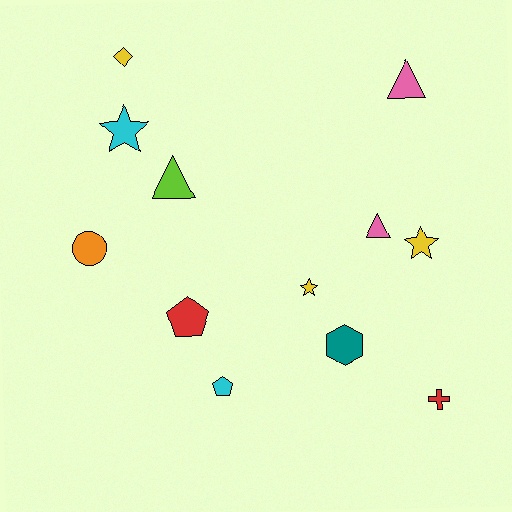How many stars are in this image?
There are 3 stars.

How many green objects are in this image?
There are no green objects.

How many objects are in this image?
There are 12 objects.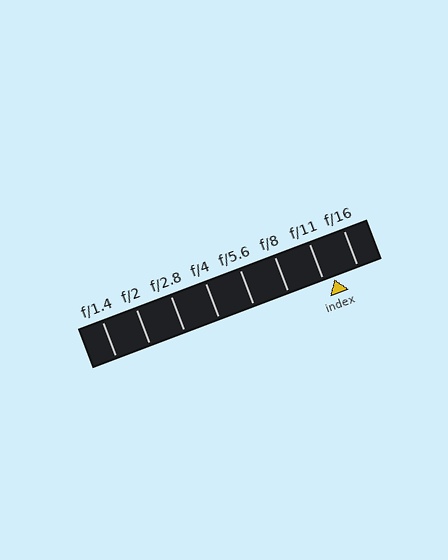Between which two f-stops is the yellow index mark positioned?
The index mark is between f/11 and f/16.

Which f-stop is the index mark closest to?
The index mark is closest to f/11.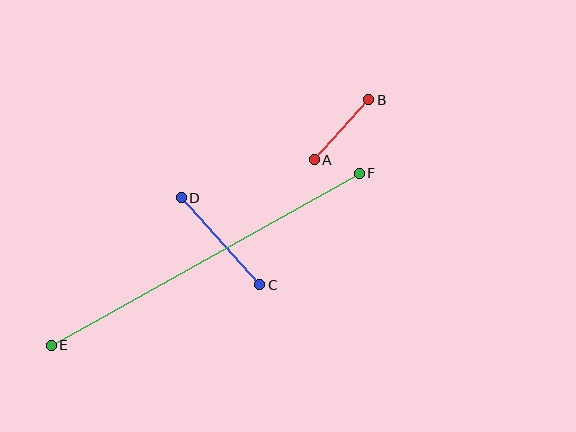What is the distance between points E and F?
The distance is approximately 352 pixels.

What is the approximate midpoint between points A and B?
The midpoint is at approximately (342, 130) pixels.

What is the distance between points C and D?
The distance is approximately 117 pixels.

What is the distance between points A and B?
The distance is approximately 81 pixels.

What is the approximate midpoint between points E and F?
The midpoint is at approximately (205, 259) pixels.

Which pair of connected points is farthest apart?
Points E and F are farthest apart.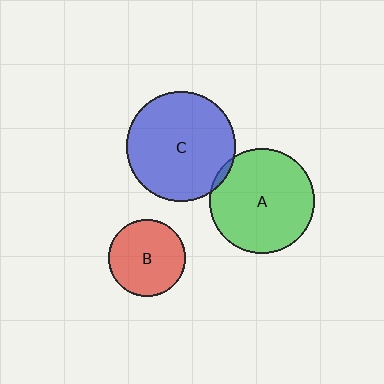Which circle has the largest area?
Circle C (blue).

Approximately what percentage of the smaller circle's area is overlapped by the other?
Approximately 5%.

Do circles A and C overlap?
Yes.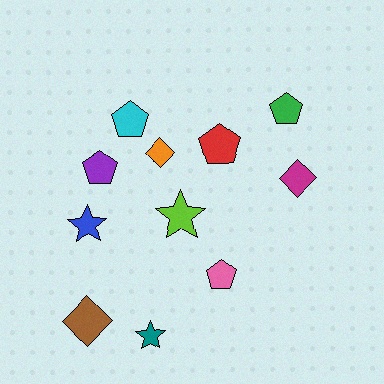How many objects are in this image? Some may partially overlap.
There are 11 objects.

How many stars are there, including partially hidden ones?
There are 3 stars.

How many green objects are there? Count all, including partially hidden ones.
There is 1 green object.